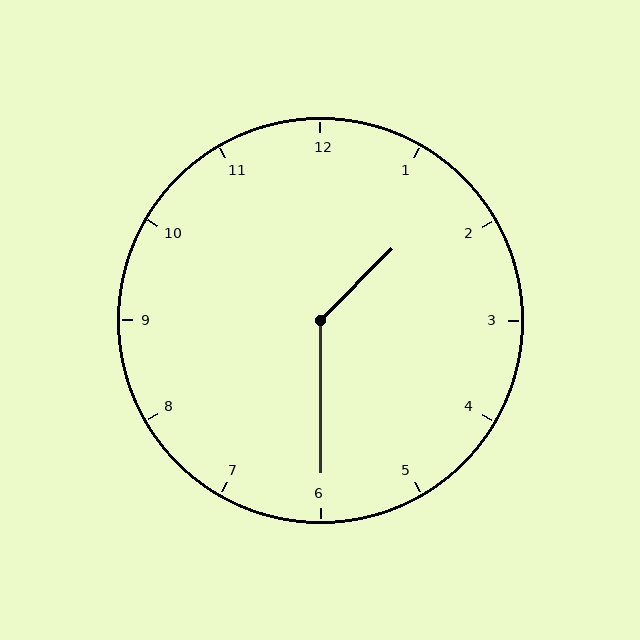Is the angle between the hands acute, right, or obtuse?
It is obtuse.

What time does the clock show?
1:30.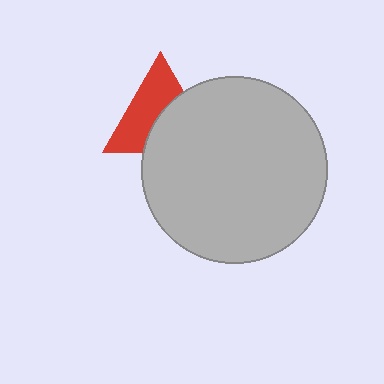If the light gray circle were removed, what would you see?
You would see the complete red triangle.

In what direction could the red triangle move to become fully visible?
The red triangle could move toward the upper-left. That would shift it out from behind the light gray circle entirely.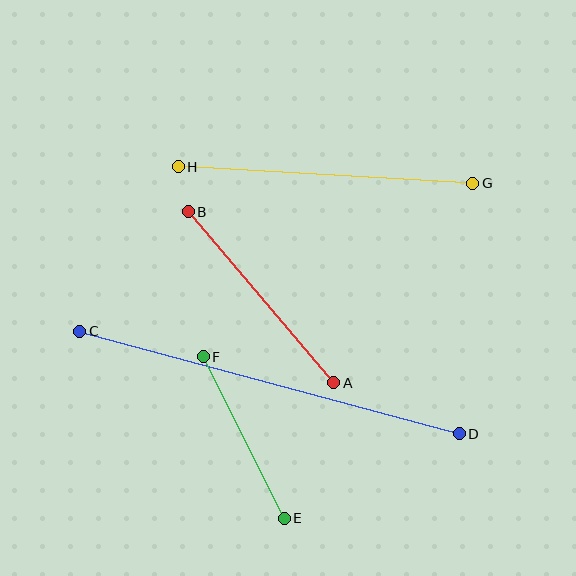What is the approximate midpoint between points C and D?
The midpoint is at approximately (269, 382) pixels.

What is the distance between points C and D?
The distance is approximately 393 pixels.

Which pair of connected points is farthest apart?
Points C and D are farthest apart.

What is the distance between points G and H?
The distance is approximately 295 pixels.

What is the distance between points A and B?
The distance is approximately 224 pixels.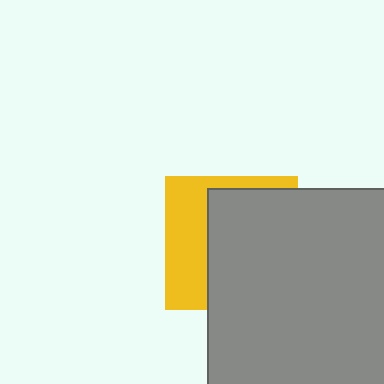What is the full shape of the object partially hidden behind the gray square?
The partially hidden object is a yellow square.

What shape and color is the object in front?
The object in front is a gray square.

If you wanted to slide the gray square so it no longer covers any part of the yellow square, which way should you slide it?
Slide it right — that is the most direct way to separate the two shapes.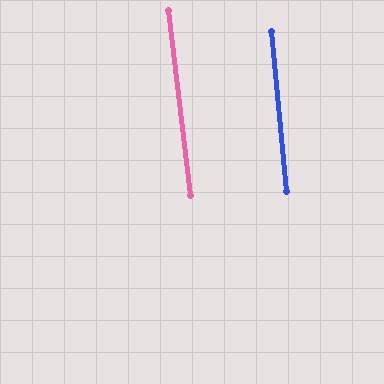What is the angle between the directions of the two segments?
Approximately 1 degree.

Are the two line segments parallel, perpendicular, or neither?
Parallel — their directions differ by only 1.2°.